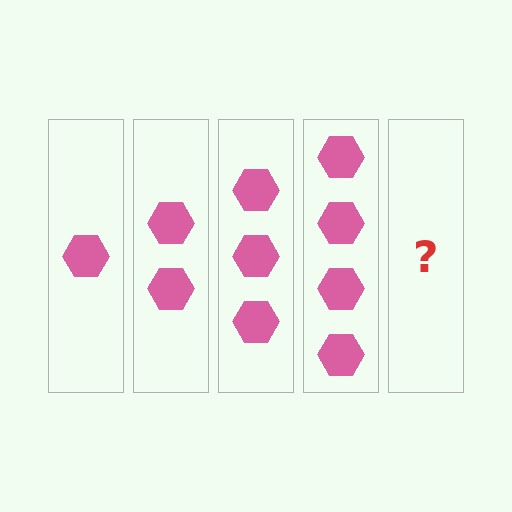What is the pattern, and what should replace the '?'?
The pattern is that each step adds one more hexagon. The '?' should be 5 hexagons.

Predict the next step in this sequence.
The next step is 5 hexagons.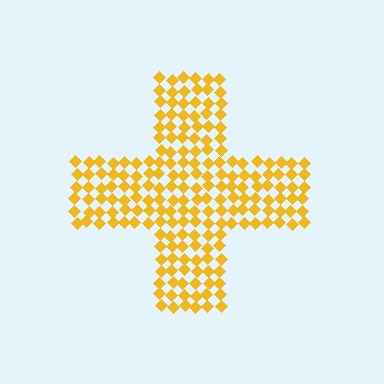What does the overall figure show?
The overall figure shows a cross.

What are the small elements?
The small elements are diamonds.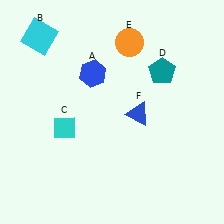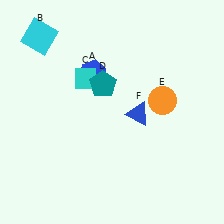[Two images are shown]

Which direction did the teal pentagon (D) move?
The teal pentagon (D) moved left.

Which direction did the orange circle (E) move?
The orange circle (E) moved down.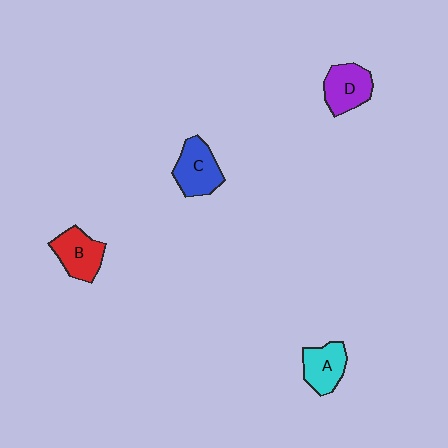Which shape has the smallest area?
Shape A (cyan).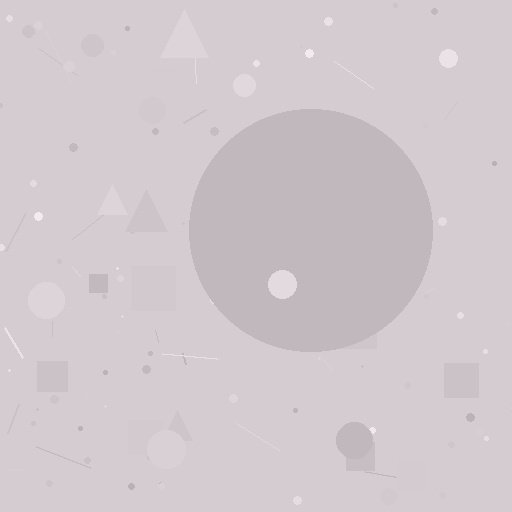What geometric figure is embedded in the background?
A circle is embedded in the background.